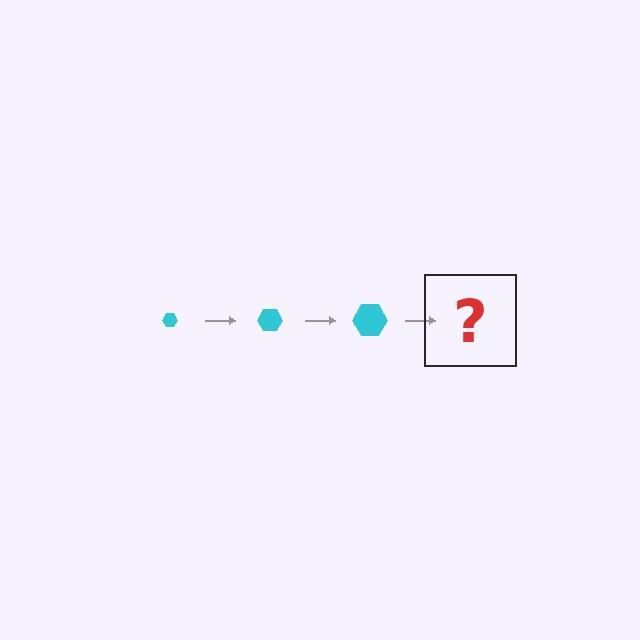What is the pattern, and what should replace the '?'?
The pattern is that the hexagon gets progressively larger each step. The '?' should be a cyan hexagon, larger than the previous one.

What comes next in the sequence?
The next element should be a cyan hexagon, larger than the previous one.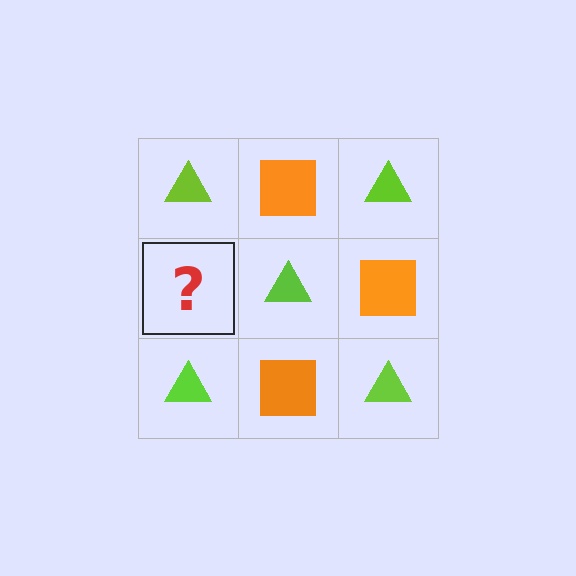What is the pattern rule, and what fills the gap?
The rule is that it alternates lime triangle and orange square in a checkerboard pattern. The gap should be filled with an orange square.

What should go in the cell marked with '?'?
The missing cell should contain an orange square.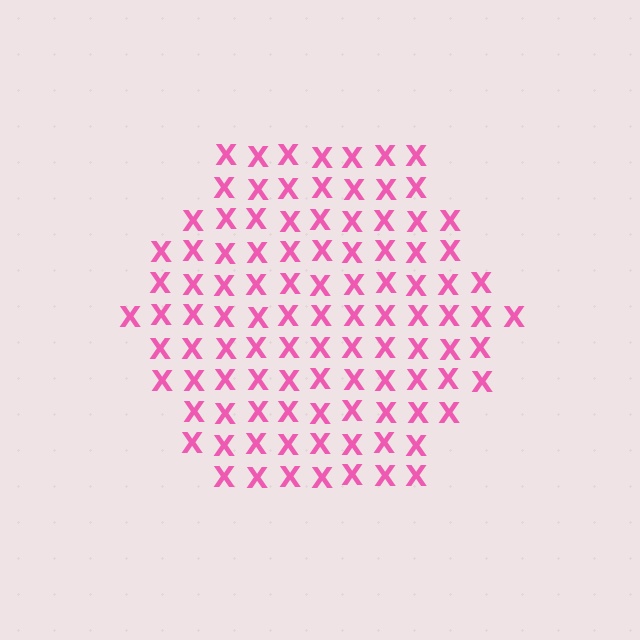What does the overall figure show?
The overall figure shows a hexagon.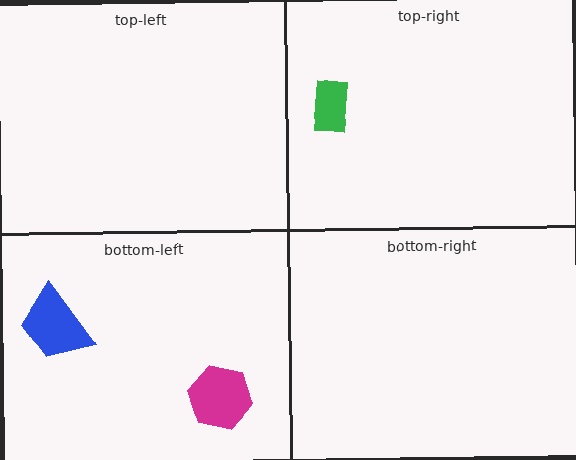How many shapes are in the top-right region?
1.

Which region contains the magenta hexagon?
The bottom-left region.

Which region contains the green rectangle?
The top-right region.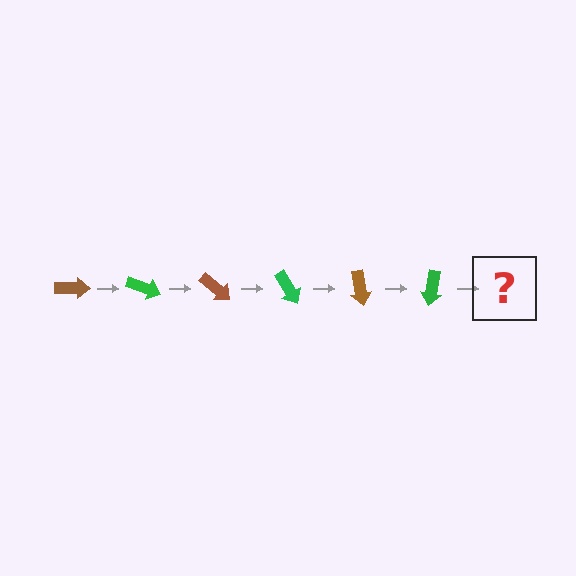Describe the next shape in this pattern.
It should be a brown arrow, rotated 120 degrees from the start.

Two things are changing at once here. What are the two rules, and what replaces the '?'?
The two rules are that it rotates 20 degrees each step and the color cycles through brown and green. The '?' should be a brown arrow, rotated 120 degrees from the start.